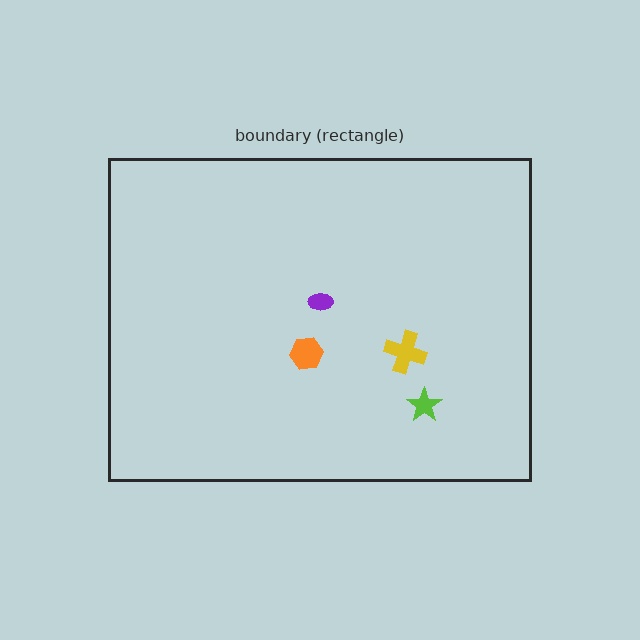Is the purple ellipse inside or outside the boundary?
Inside.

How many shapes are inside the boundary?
4 inside, 0 outside.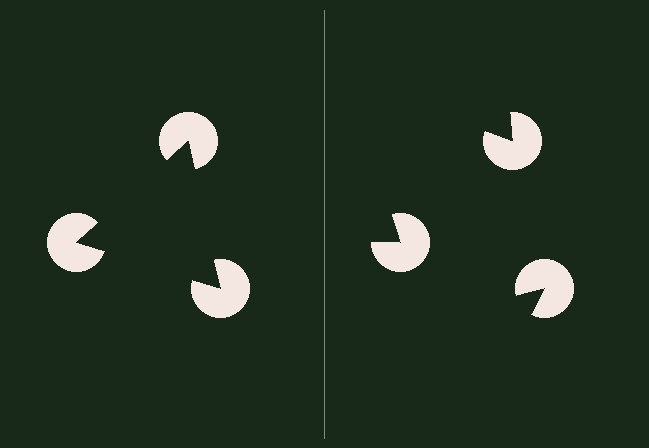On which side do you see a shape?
An illusory triangle appears on the left side. On the right side the wedge cuts are rotated, so no coherent shape forms.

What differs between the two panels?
The pac-man discs are positioned identically on both sides; only the wedge orientations differ. On the left they align to a triangle; on the right they are misaligned.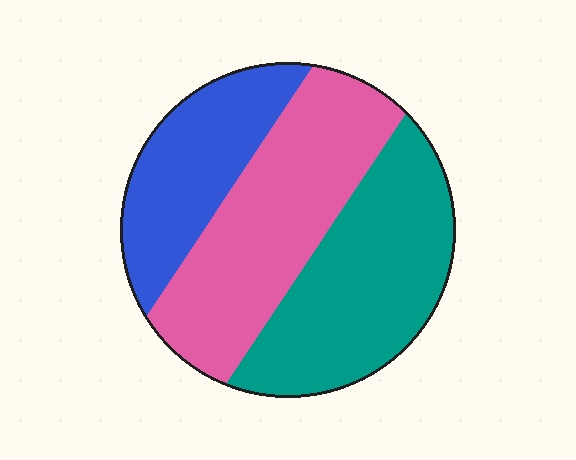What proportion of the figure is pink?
Pink takes up about three eighths (3/8) of the figure.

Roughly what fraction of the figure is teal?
Teal covers 37% of the figure.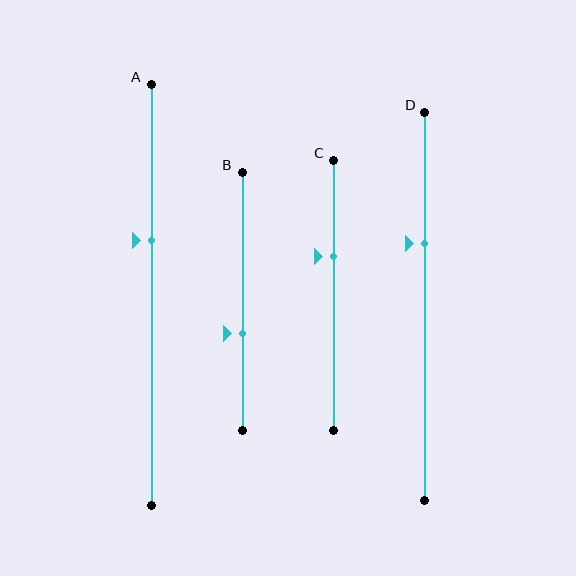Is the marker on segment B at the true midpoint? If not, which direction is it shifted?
No, the marker on segment B is shifted downward by about 12% of the segment length.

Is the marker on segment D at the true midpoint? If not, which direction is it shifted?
No, the marker on segment D is shifted upward by about 16% of the segment length.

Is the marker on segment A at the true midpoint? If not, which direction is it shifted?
No, the marker on segment A is shifted upward by about 13% of the segment length.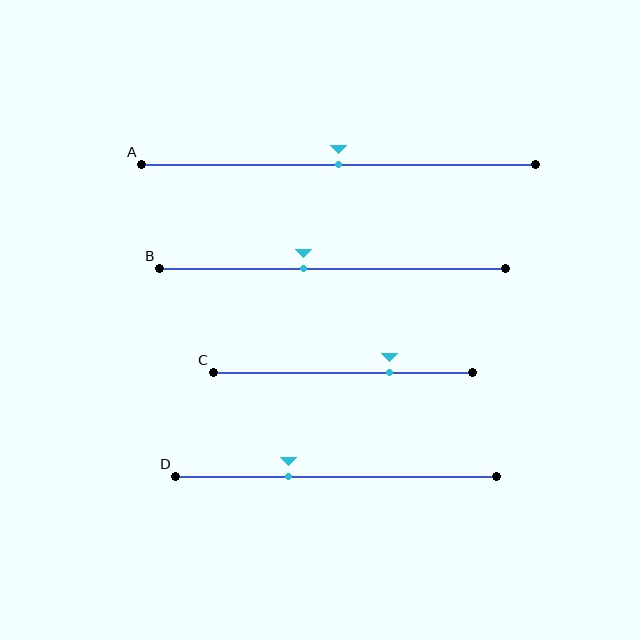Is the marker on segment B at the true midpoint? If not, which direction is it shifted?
No, the marker on segment B is shifted to the left by about 9% of the segment length.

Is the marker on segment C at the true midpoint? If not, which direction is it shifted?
No, the marker on segment C is shifted to the right by about 18% of the segment length.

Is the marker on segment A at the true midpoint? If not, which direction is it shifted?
Yes, the marker on segment A is at the true midpoint.